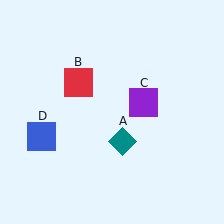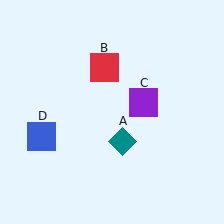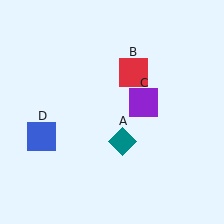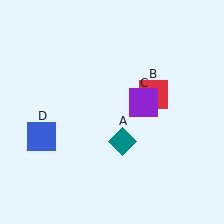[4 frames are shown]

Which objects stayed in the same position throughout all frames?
Teal diamond (object A) and purple square (object C) and blue square (object D) remained stationary.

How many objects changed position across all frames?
1 object changed position: red square (object B).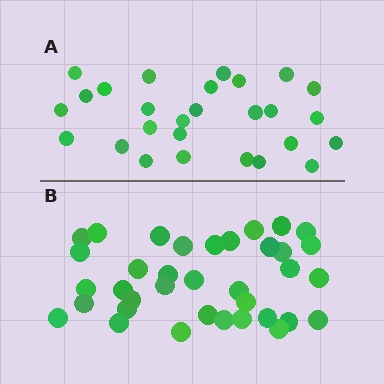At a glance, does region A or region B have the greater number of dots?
Region B (the bottom region) has more dots.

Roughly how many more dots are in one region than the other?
Region B has roughly 8 or so more dots than region A.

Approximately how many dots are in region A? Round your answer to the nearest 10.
About 30 dots. (The exact count is 27, which rounds to 30.)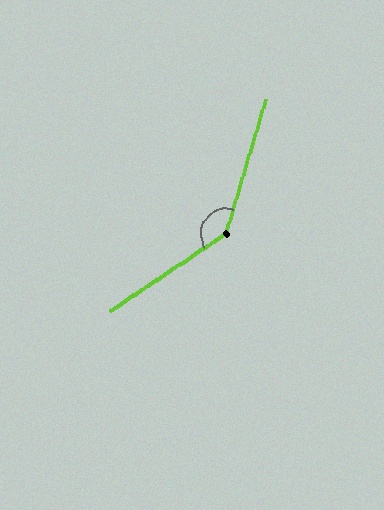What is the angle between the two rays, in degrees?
Approximately 140 degrees.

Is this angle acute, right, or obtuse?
It is obtuse.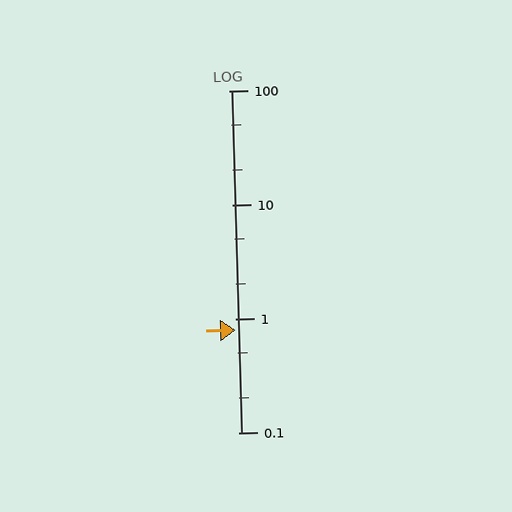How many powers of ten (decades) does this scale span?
The scale spans 3 decades, from 0.1 to 100.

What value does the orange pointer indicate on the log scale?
The pointer indicates approximately 0.79.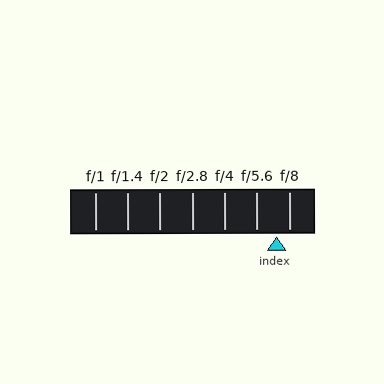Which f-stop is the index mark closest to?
The index mark is closest to f/8.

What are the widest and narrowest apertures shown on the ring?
The widest aperture shown is f/1 and the narrowest is f/8.